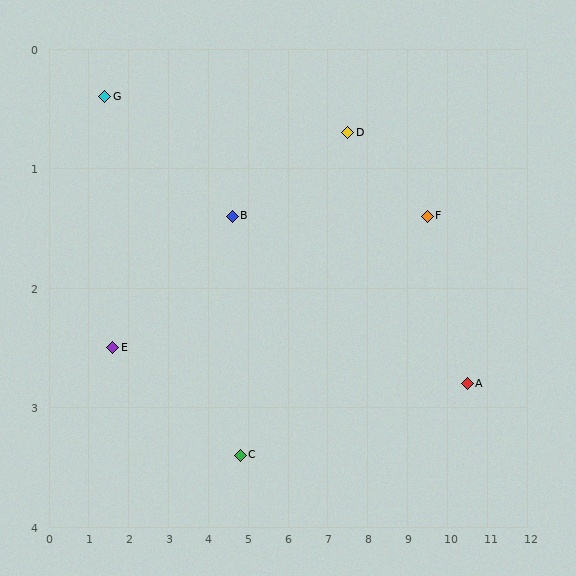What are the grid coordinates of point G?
Point G is at approximately (1.4, 0.4).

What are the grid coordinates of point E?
Point E is at approximately (1.6, 2.5).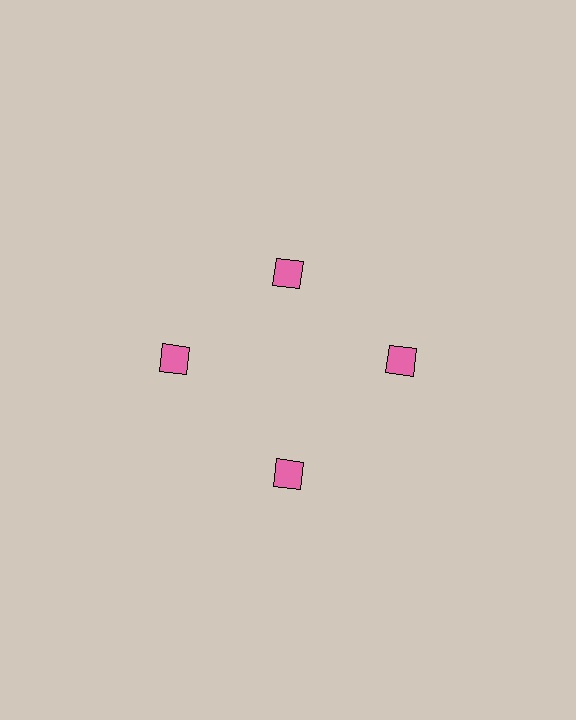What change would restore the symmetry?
The symmetry would be restored by moving it outward, back onto the ring so that all 4 squares sit at equal angles and equal distance from the center.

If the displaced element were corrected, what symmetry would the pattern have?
It would have 4-fold rotational symmetry — the pattern would map onto itself every 90 degrees.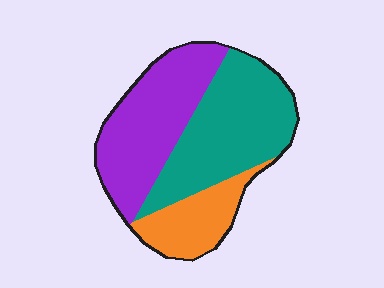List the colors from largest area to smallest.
From largest to smallest: teal, purple, orange.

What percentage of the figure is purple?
Purple covers roughly 40% of the figure.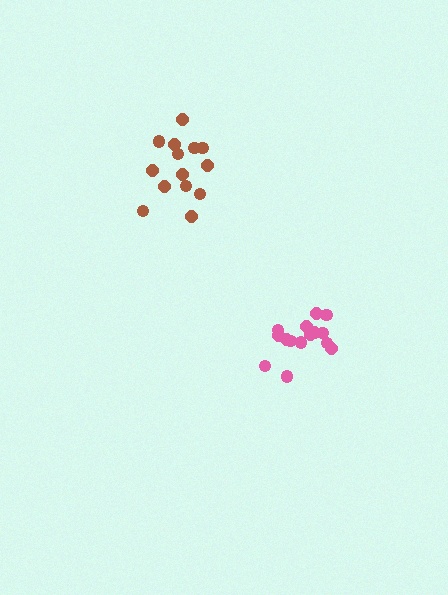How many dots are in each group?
Group 1: 15 dots, Group 2: 14 dots (29 total).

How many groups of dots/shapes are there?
There are 2 groups.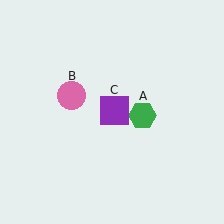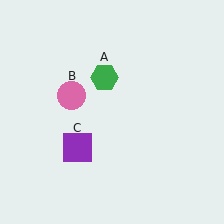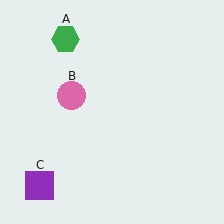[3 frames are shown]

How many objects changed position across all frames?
2 objects changed position: green hexagon (object A), purple square (object C).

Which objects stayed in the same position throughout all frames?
Pink circle (object B) remained stationary.